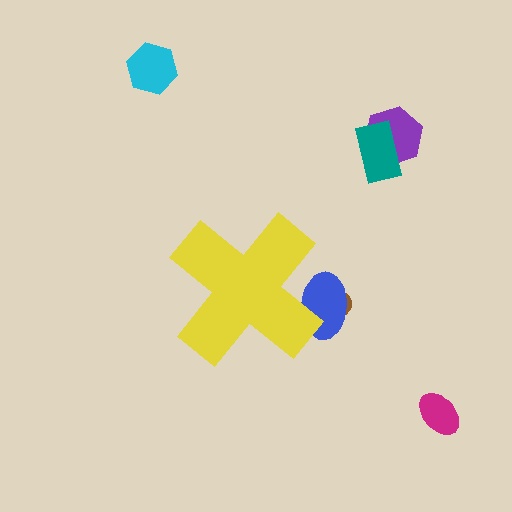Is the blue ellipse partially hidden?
Yes, the blue ellipse is partially hidden behind the yellow cross.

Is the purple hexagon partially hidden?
No, the purple hexagon is fully visible.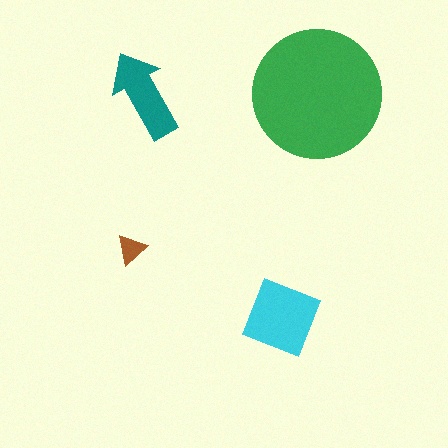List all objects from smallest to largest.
The brown triangle, the teal arrow, the cyan square, the green circle.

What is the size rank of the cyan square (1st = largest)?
2nd.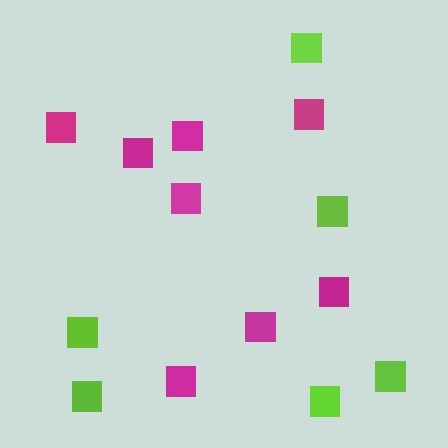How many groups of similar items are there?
There are 2 groups: one group of magenta squares (8) and one group of lime squares (6).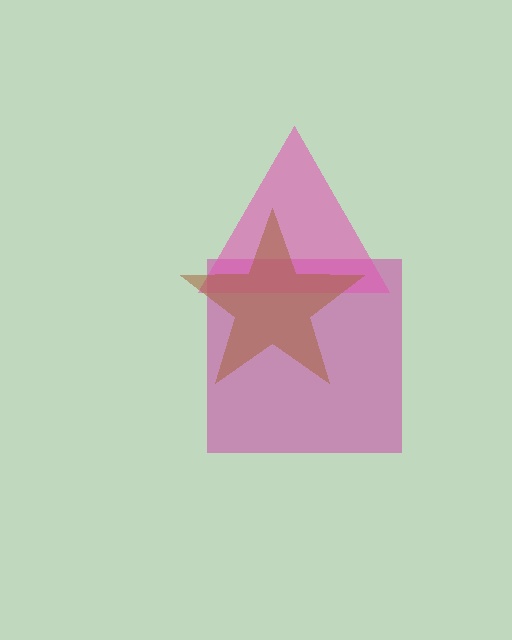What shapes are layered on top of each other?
The layered shapes are: a magenta square, a pink triangle, a brown star.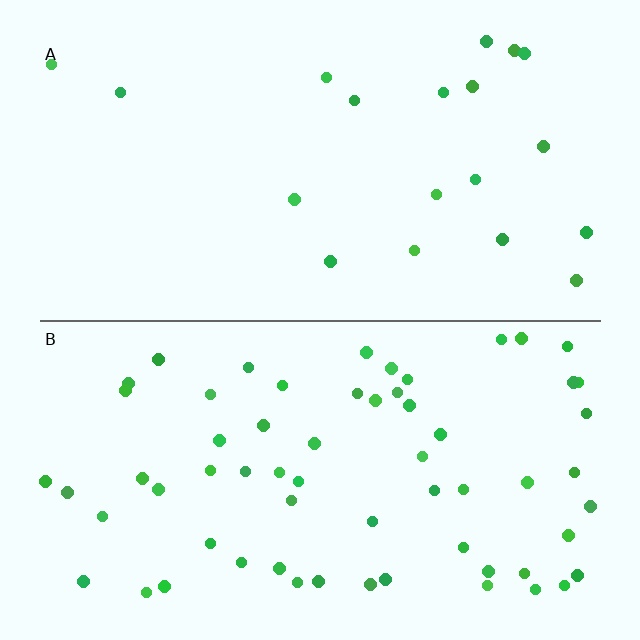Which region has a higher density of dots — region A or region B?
B (the bottom).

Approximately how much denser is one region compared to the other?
Approximately 3.2× — region B over region A.